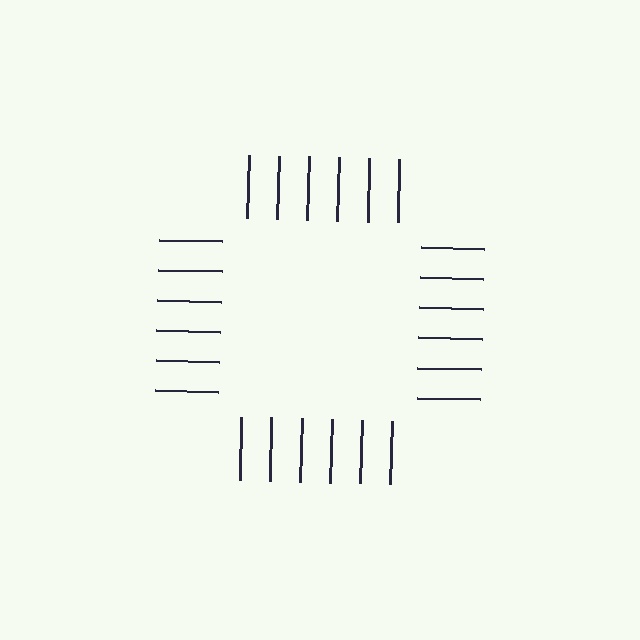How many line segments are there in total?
24 — 6 along each of the 4 edges.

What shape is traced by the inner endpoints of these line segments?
An illusory square — the line segments terminate on its edges but no continuous stroke is drawn.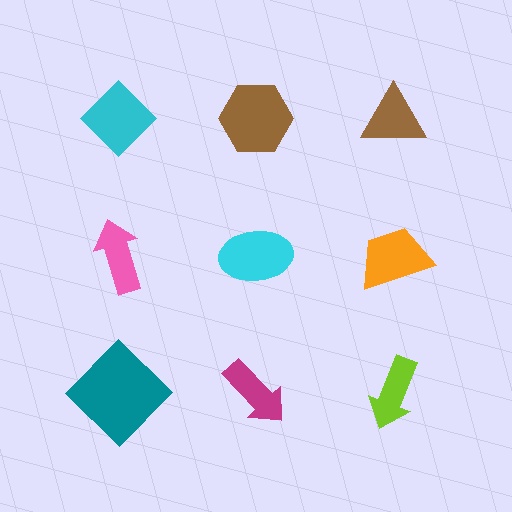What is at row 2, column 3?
An orange trapezoid.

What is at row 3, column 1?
A teal diamond.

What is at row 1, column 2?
A brown hexagon.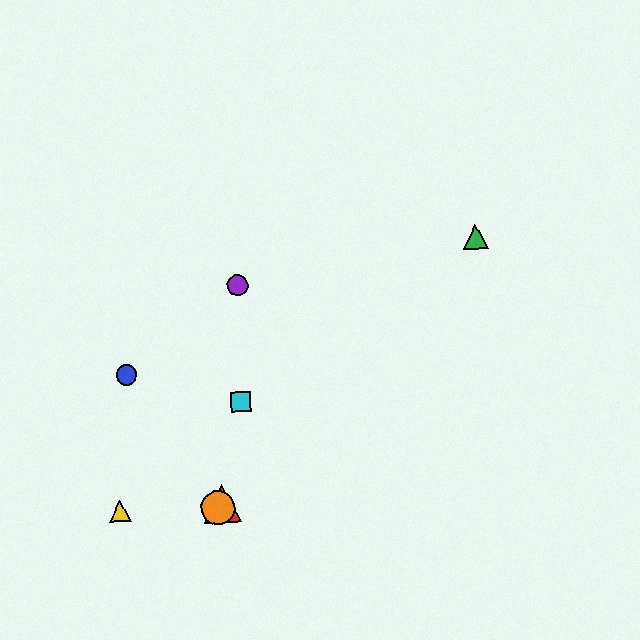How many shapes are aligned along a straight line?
3 shapes (the red triangle, the green triangle, the orange circle) are aligned along a straight line.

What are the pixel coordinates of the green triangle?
The green triangle is at (475, 236).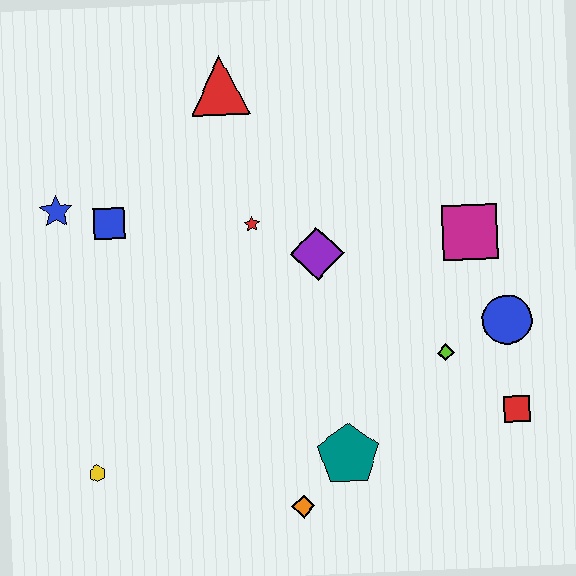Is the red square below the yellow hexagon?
No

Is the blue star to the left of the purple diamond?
Yes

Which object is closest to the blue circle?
The lime diamond is closest to the blue circle.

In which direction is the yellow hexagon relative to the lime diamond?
The yellow hexagon is to the left of the lime diamond.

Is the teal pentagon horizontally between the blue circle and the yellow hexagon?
Yes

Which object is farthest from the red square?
The blue star is farthest from the red square.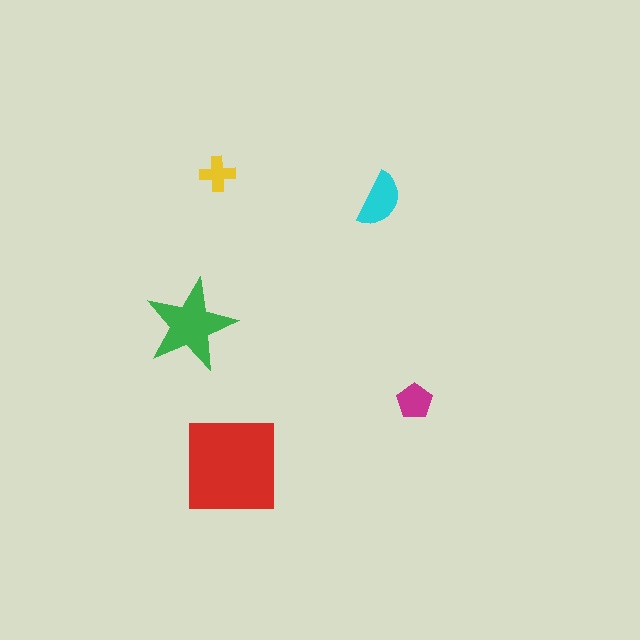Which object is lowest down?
The red square is bottommost.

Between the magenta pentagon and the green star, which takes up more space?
The green star.